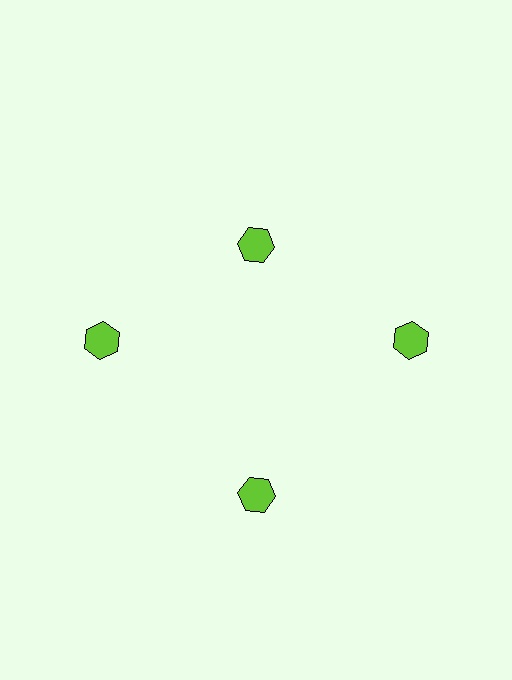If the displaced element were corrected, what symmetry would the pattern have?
It would have 4-fold rotational symmetry — the pattern would map onto itself every 90 degrees.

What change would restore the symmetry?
The symmetry would be restored by moving it outward, back onto the ring so that all 4 hexagons sit at equal angles and equal distance from the center.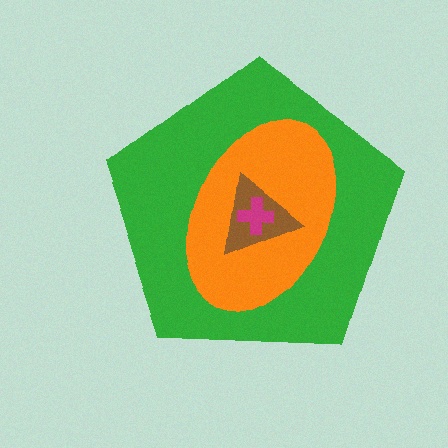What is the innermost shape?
The magenta cross.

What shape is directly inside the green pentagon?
The orange ellipse.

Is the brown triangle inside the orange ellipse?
Yes.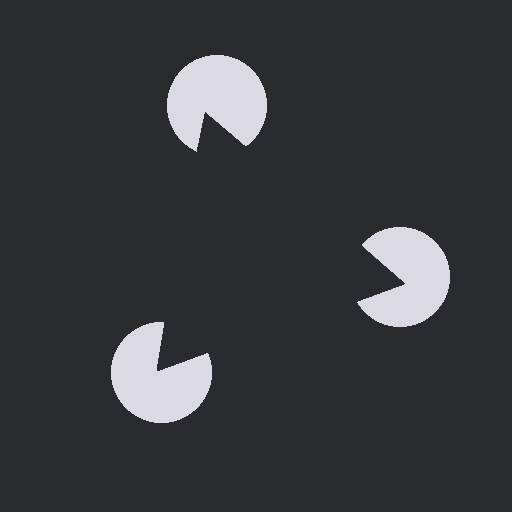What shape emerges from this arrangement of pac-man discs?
An illusory triangle — its edges are inferred from the aligned wedge cuts in the pac-man discs, not physically drawn.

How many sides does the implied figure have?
3 sides.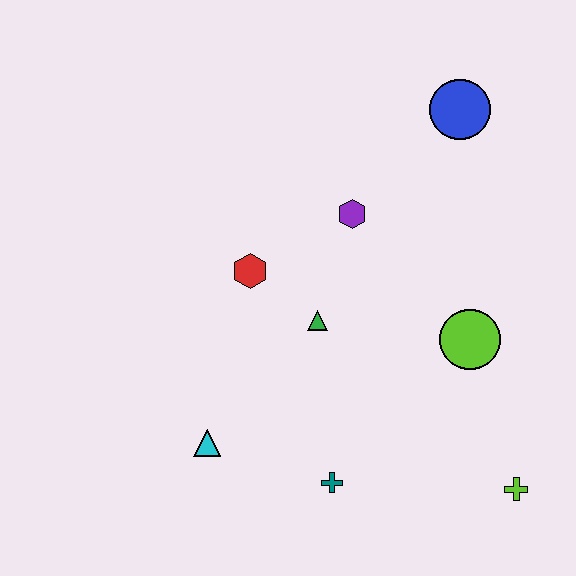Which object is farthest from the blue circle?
The cyan triangle is farthest from the blue circle.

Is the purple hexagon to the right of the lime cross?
No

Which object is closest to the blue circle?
The purple hexagon is closest to the blue circle.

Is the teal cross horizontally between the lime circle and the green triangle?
Yes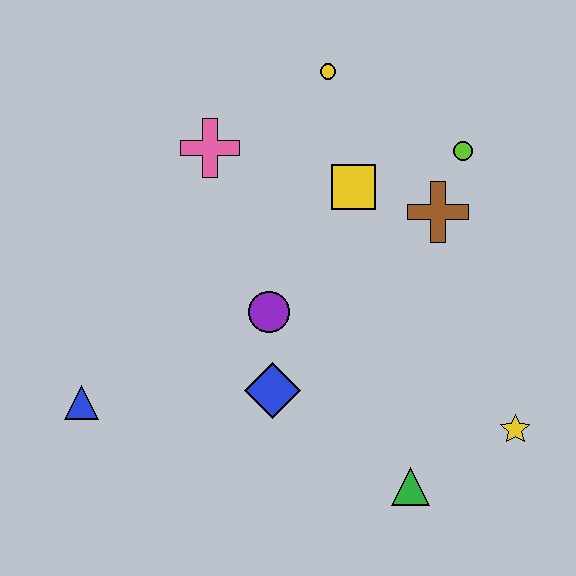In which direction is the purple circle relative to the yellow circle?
The purple circle is below the yellow circle.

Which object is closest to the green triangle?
The yellow star is closest to the green triangle.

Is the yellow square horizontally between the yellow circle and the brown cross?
Yes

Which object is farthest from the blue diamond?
The yellow circle is farthest from the blue diamond.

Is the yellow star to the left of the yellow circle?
No